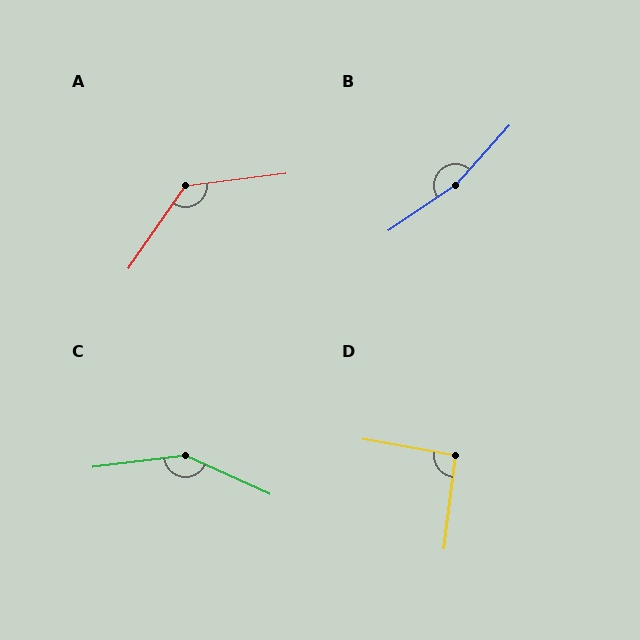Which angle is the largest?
B, at approximately 166 degrees.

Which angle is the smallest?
D, at approximately 93 degrees.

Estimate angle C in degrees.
Approximately 149 degrees.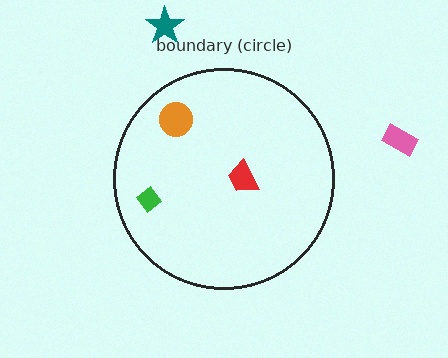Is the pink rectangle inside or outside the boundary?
Outside.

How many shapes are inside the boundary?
3 inside, 2 outside.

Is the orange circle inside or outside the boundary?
Inside.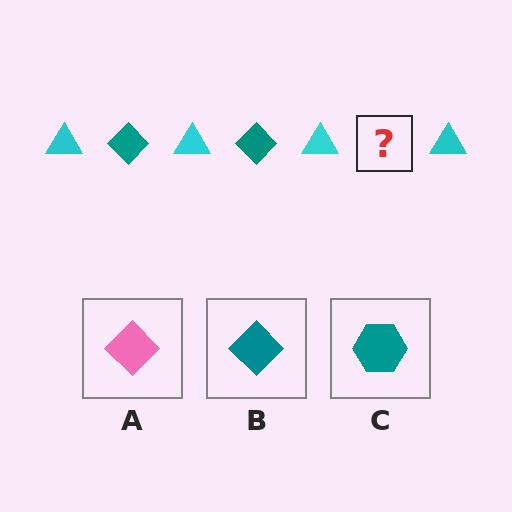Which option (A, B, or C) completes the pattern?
B.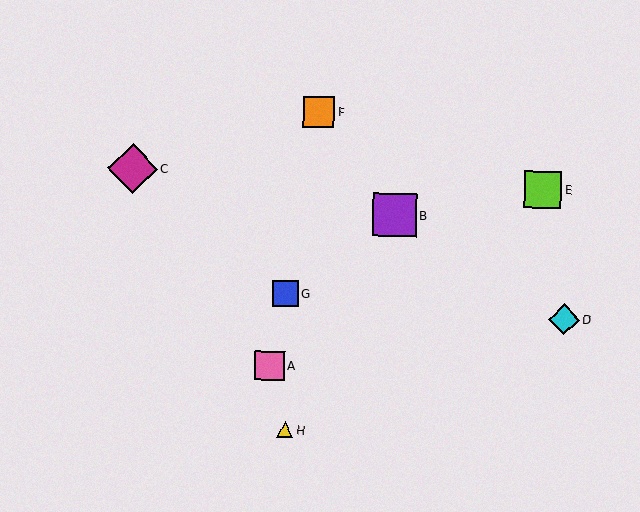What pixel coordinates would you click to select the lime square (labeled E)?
Click at (543, 190) to select the lime square E.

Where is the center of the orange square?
The center of the orange square is at (319, 112).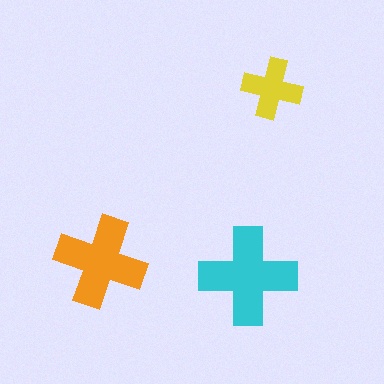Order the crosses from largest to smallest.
the cyan one, the orange one, the yellow one.